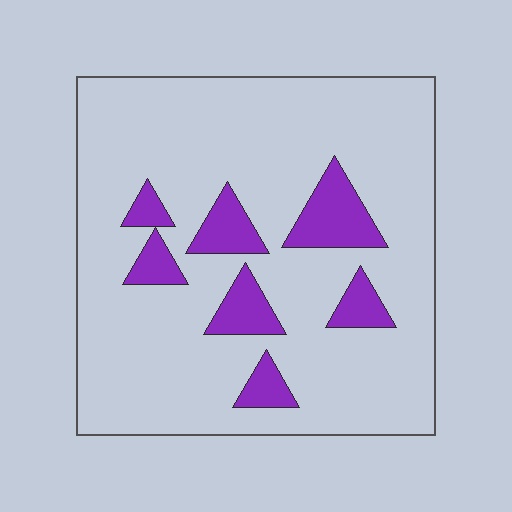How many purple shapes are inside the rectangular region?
7.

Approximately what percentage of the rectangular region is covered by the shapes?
Approximately 15%.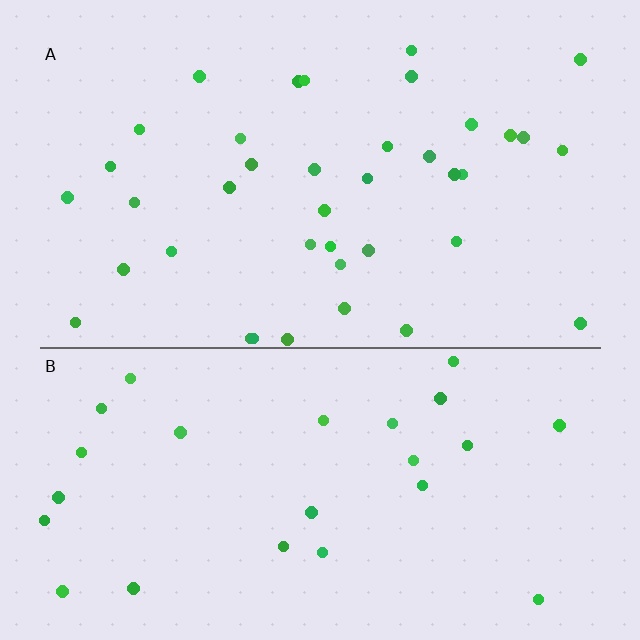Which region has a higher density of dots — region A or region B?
A (the top).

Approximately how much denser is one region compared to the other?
Approximately 1.6× — region A over region B.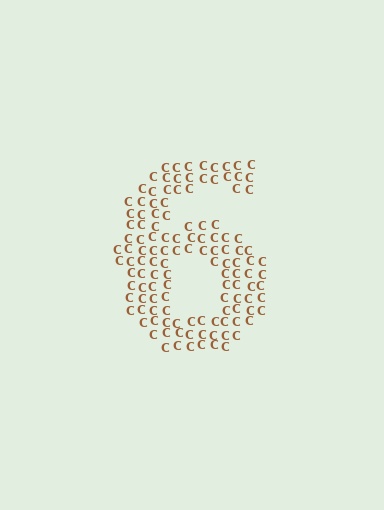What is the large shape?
The large shape is the digit 6.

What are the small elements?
The small elements are letter C's.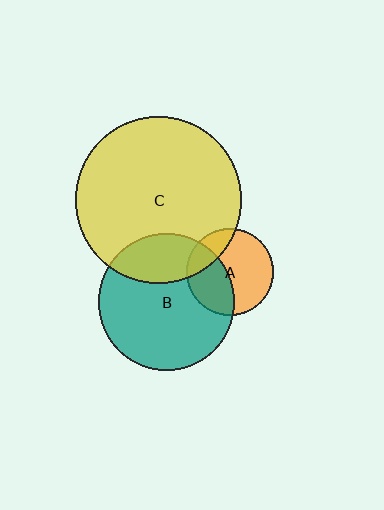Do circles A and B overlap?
Yes.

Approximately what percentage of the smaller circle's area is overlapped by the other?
Approximately 40%.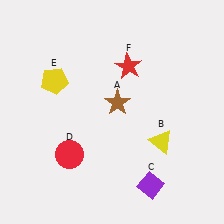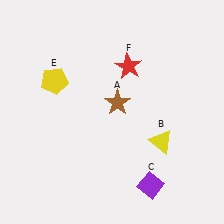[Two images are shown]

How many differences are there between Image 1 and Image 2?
There is 1 difference between the two images.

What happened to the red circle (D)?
The red circle (D) was removed in Image 2. It was in the bottom-left area of Image 1.